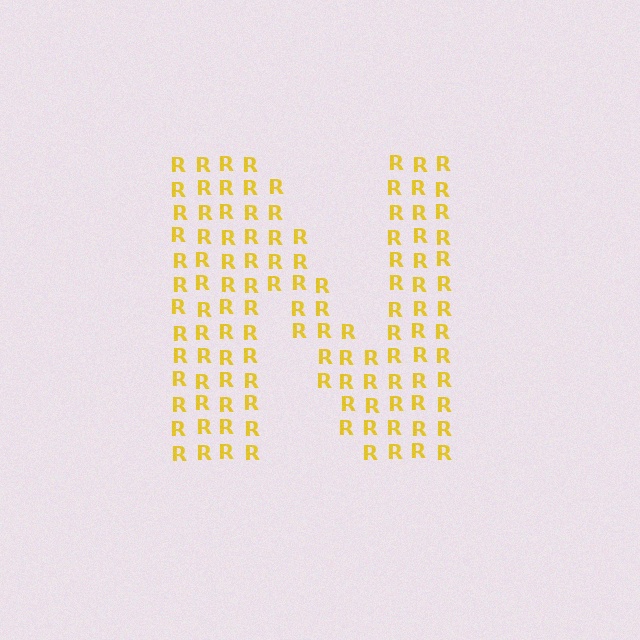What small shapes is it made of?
It is made of small letter R's.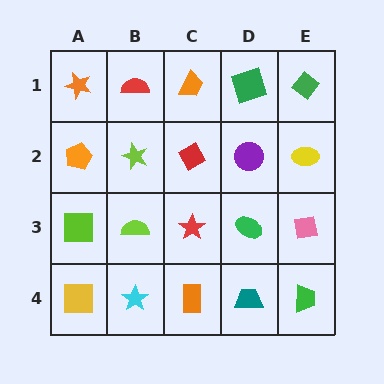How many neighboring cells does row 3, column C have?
4.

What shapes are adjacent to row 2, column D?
A green square (row 1, column D), a green ellipse (row 3, column D), a red diamond (row 2, column C), a yellow ellipse (row 2, column E).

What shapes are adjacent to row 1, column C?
A red diamond (row 2, column C), a red semicircle (row 1, column B), a green square (row 1, column D).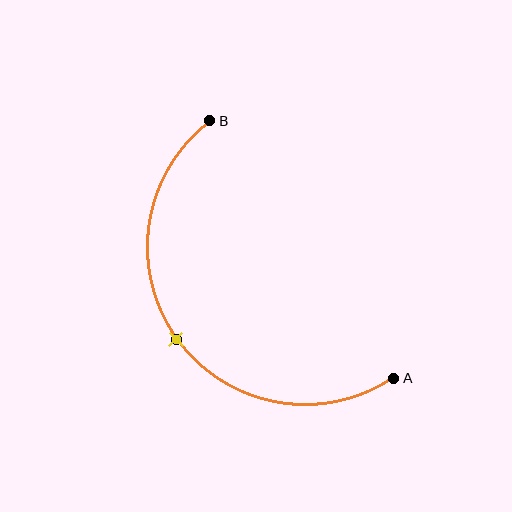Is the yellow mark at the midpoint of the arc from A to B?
Yes. The yellow mark lies on the arc at equal arc-length from both A and B — it is the arc midpoint.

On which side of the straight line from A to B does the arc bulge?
The arc bulges below and to the left of the straight line connecting A and B.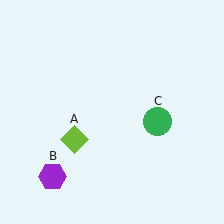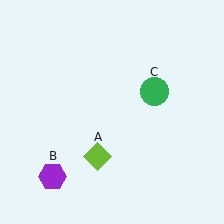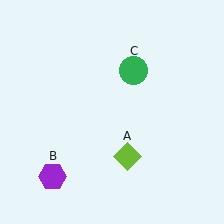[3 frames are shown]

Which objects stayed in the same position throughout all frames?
Purple hexagon (object B) remained stationary.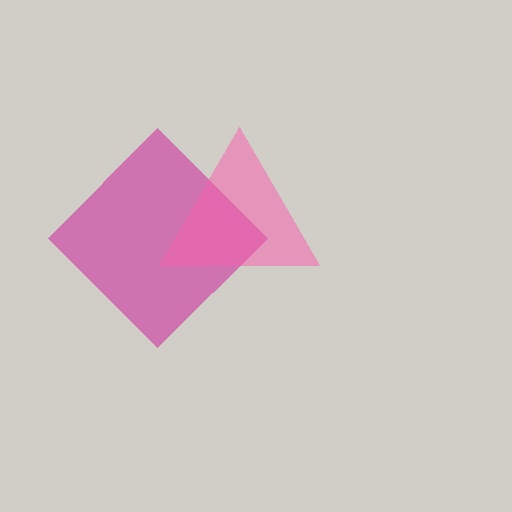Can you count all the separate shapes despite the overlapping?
Yes, there are 2 separate shapes.